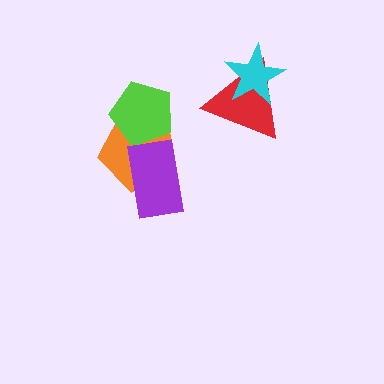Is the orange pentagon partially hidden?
Yes, it is partially covered by another shape.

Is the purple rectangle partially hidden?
No, no other shape covers it.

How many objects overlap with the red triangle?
1 object overlaps with the red triangle.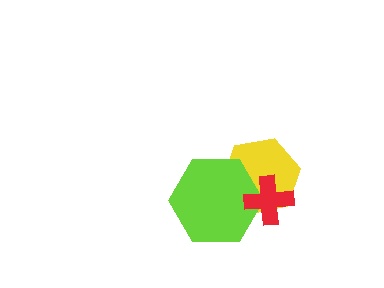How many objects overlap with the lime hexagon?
2 objects overlap with the lime hexagon.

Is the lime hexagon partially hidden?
Yes, it is partially covered by another shape.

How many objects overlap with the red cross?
2 objects overlap with the red cross.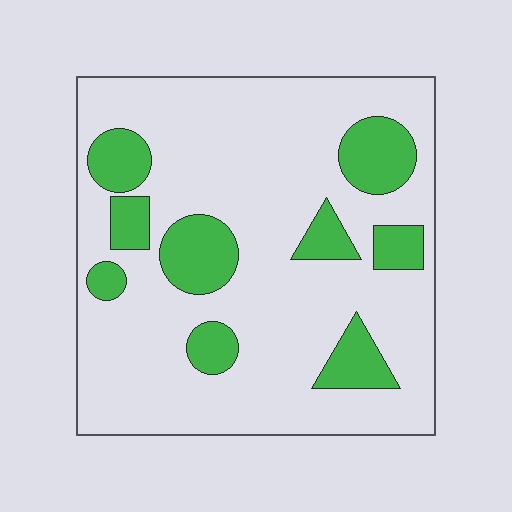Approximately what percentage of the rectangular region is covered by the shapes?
Approximately 20%.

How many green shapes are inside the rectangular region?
9.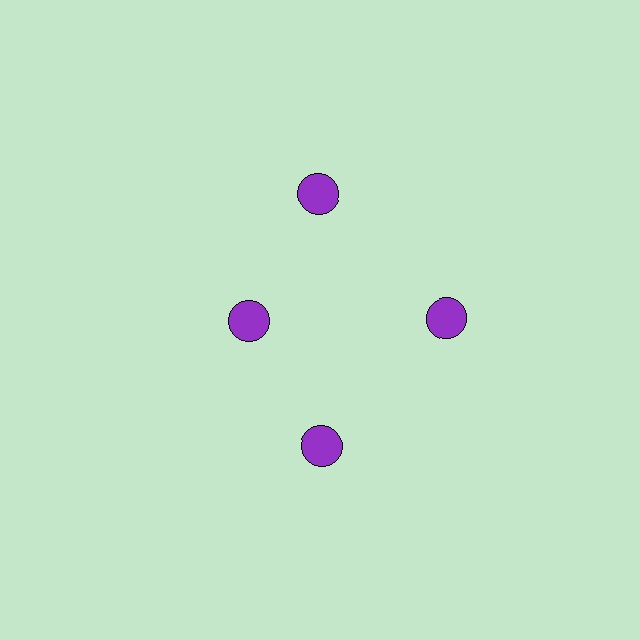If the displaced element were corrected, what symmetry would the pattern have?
It would have 4-fold rotational symmetry — the pattern would map onto itself every 90 degrees.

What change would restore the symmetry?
The symmetry would be restored by moving it outward, back onto the ring so that all 4 circles sit at equal angles and equal distance from the center.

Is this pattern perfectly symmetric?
No. The 4 purple circles are arranged in a ring, but one element near the 9 o'clock position is pulled inward toward the center, breaking the 4-fold rotational symmetry.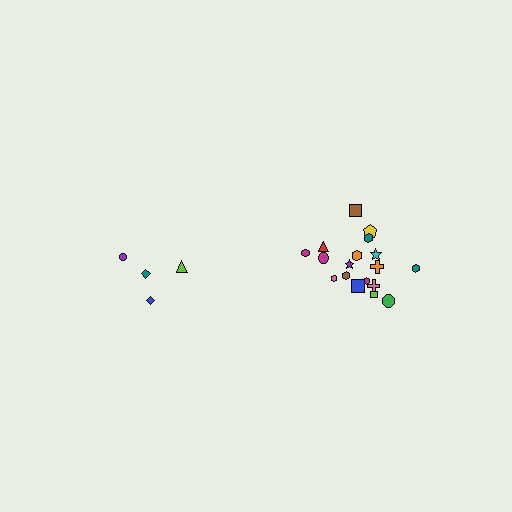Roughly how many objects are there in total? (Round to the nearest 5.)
Roughly 20 objects in total.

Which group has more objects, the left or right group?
The right group.